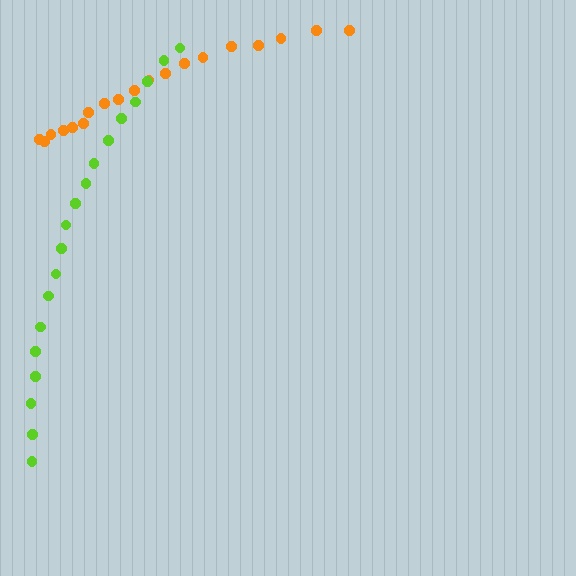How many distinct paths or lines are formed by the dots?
There are 2 distinct paths.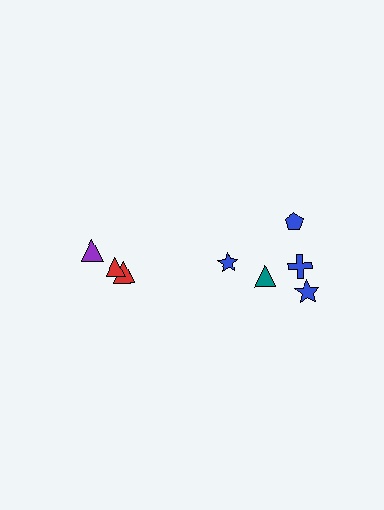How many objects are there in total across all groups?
There are 8 objects.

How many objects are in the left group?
There are 3 objects.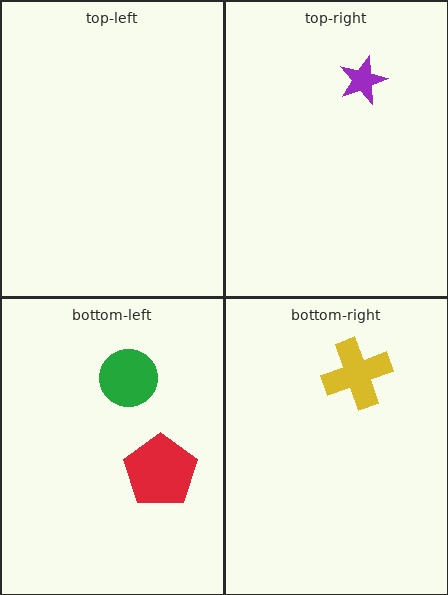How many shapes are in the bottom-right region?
1.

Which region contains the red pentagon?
The bottom-left region.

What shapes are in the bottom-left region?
The red pentagon, the green circle.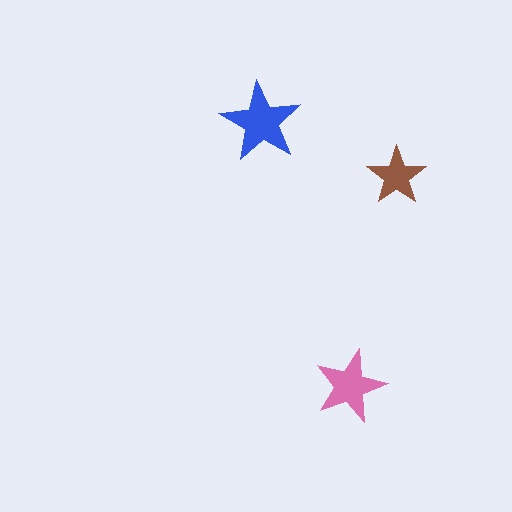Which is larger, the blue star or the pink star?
The blue one.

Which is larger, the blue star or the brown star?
The blue one.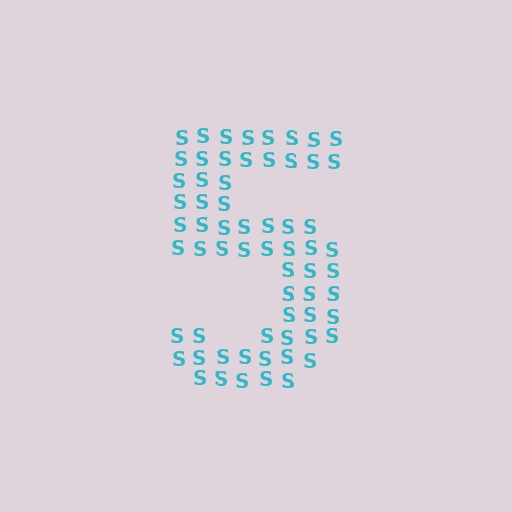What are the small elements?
The small elements are letter S's.